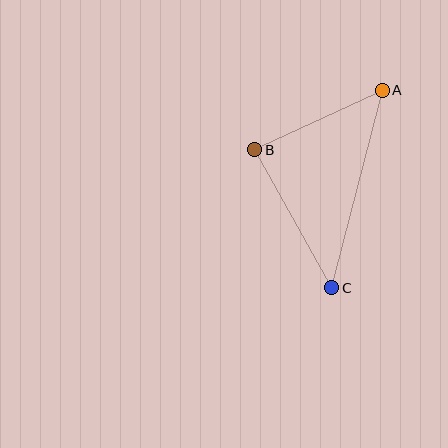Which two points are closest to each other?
Points A and B are closest to each other.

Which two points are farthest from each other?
Points A and C are farthest from each other.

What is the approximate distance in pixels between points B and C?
The distance between B and C is approximately 158 pixels.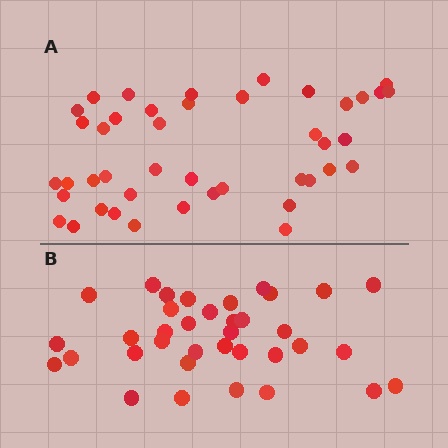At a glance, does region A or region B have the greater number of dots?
Region A (the top region) has more dots.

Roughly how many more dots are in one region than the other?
Region A has roughly 8 or so more dots than region B.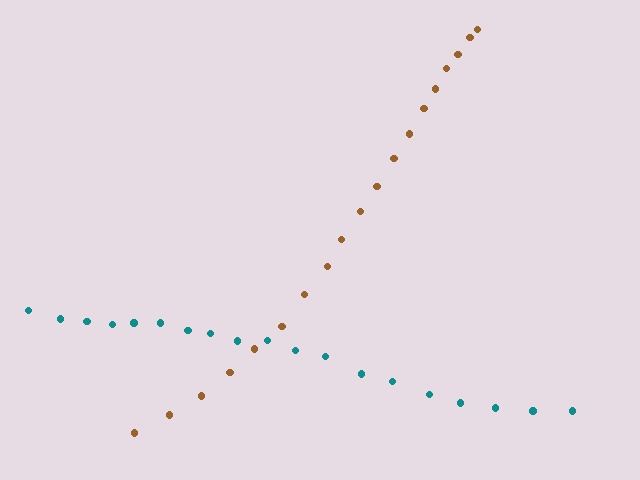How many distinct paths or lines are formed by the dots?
There are 2 distinct paths.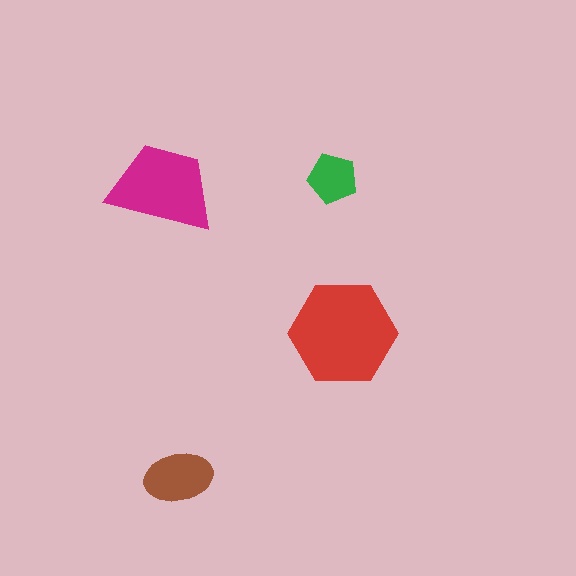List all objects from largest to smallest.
The red hexagon, the magenta trapezoid, the brown ellipse, the green pentagon.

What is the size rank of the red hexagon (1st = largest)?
1st.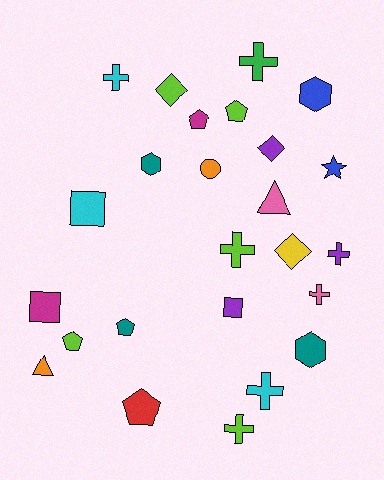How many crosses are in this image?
There are 7 crosses.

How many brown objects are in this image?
There are no brown objects.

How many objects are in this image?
There are 25 objects.